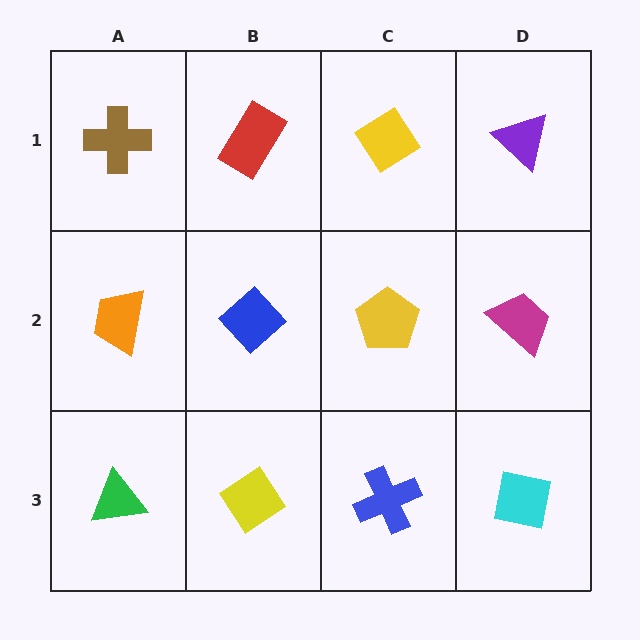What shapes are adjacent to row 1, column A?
An orange trapezoid (row 2, column A), a red rectangle (row 1, column B).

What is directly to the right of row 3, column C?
A cyan square.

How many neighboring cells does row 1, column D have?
2.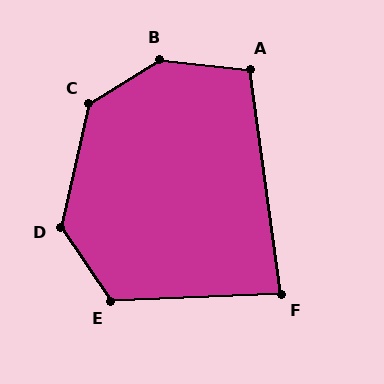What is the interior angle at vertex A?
Approximately 104 degrees (obtuse).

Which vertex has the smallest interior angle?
F, at approximately 84 degrees.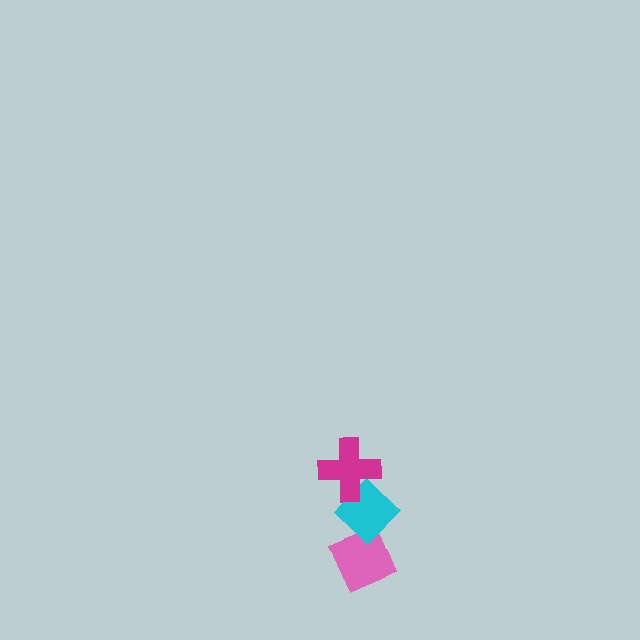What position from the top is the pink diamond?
The pink diamond is 3rd from the top.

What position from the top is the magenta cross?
The magenta cross is 1st from the top.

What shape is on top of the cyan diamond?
The magenta cross is on top of the cyan diamond.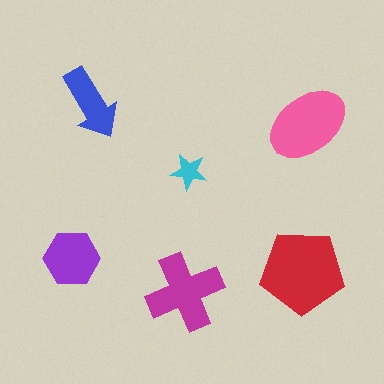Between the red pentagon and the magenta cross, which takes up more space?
The red pentagon.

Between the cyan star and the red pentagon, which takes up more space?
The red pentagon.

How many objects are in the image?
There are 6 objects in the image.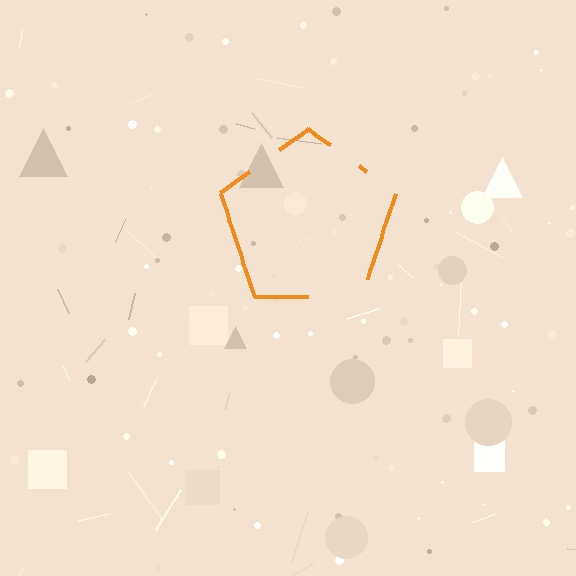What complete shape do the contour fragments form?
The contour fragments form a pentagon.